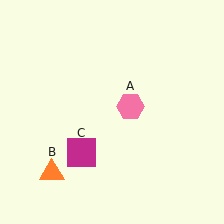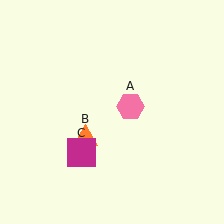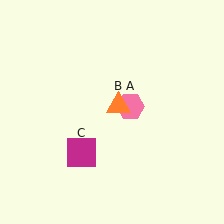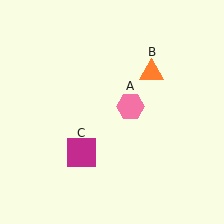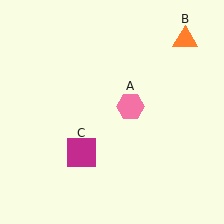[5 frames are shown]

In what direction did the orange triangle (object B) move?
The orange triangle (object B) moved up and to the right.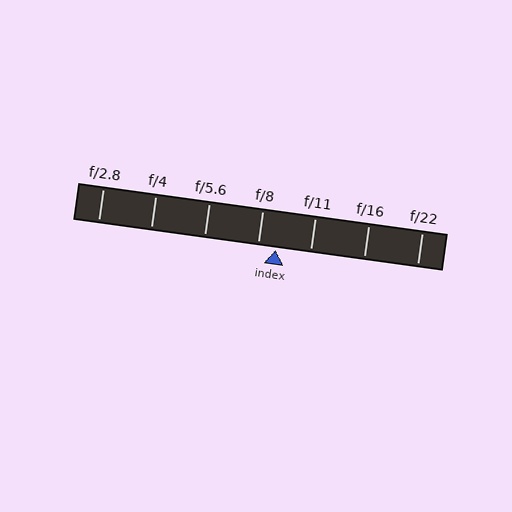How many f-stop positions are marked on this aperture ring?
There are 7 f-stop positions marked.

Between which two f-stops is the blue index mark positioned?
The index mark is between f/8 and f/11.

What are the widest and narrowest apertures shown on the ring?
The widest aperture shown is f/2.8 and the narrowest is f/22.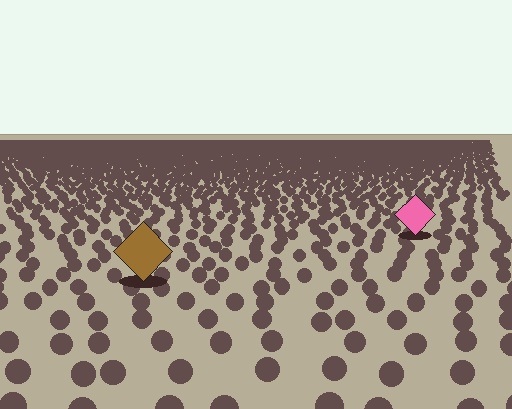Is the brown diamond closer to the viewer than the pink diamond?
Yes. The brown diamond is closer — you can tell from the texture gradient: the ground texture is coarser near it.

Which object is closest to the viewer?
The brown diamond is closest. The texture marks near it are larger and more spread out.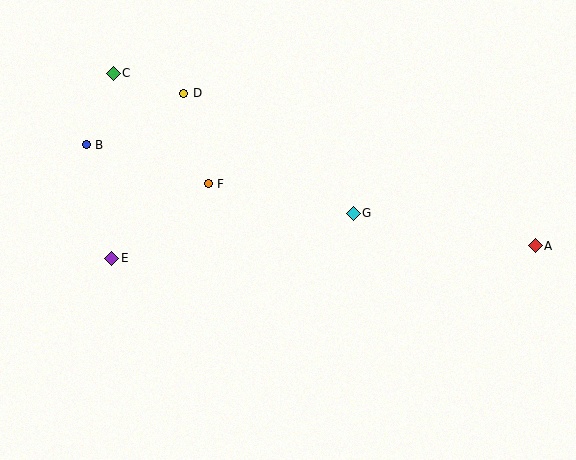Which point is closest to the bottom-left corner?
Point E is closest to the bottom-left corner.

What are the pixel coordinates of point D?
Point D is at (184, 93).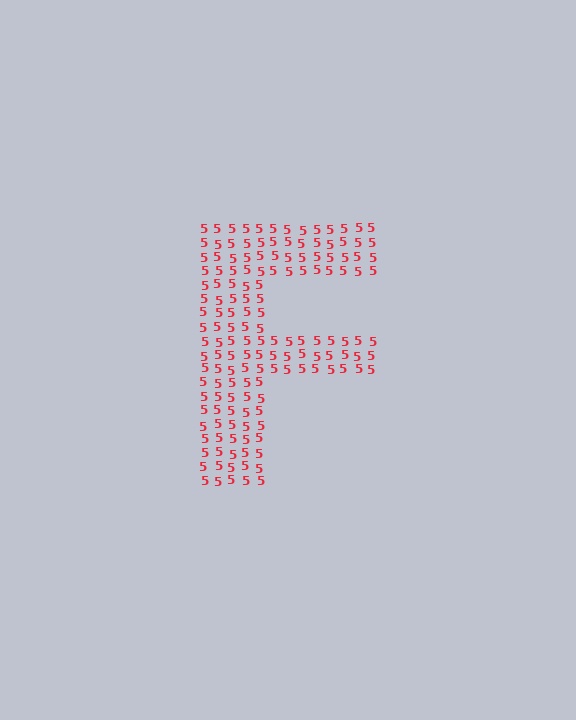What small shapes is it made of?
It is made of small digit 5's.